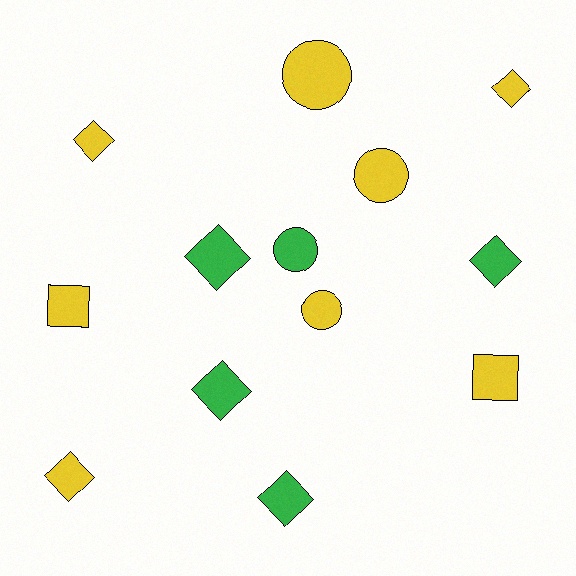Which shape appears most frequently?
Diamond, with 7 objects.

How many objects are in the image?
There are 13 objects.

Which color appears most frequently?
Yellow, with 8 objects.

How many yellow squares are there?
There are 2 yellow squares.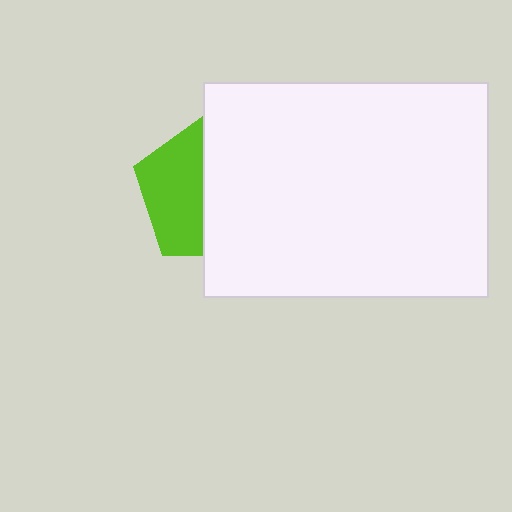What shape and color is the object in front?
The object in front is a white rectangle.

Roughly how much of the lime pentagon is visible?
A small part of it is visible (roughly 45%).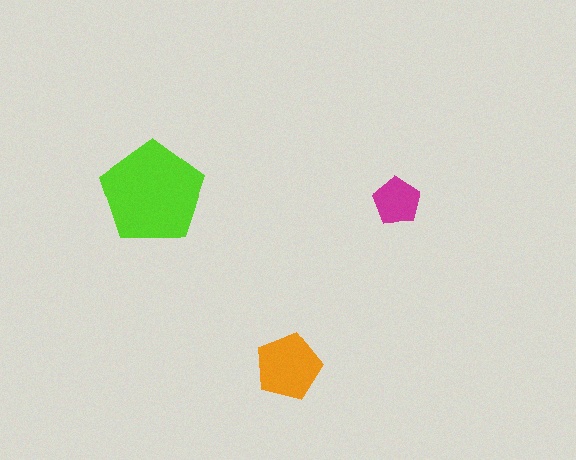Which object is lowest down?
The orange pentagon is bottommost.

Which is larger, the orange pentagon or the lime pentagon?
The lime one.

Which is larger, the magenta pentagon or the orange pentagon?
The orange one.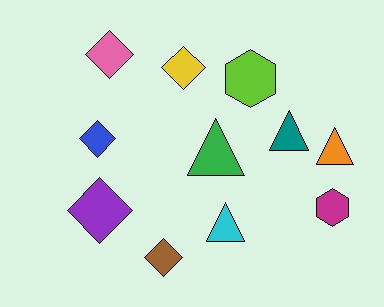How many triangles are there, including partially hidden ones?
There are 4 triangles.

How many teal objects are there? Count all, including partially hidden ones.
There is 1 teal object.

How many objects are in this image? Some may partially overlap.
There are 11 objects.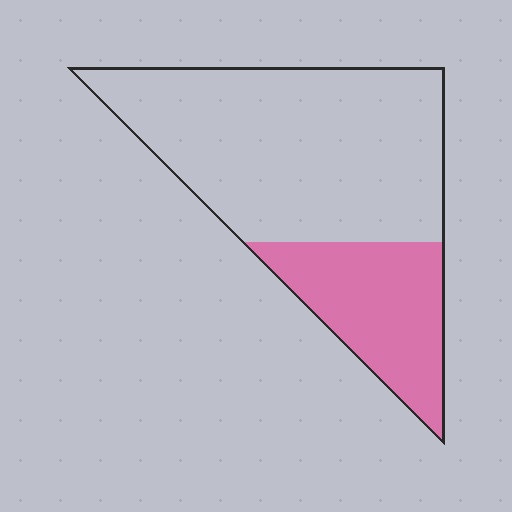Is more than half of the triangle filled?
No.